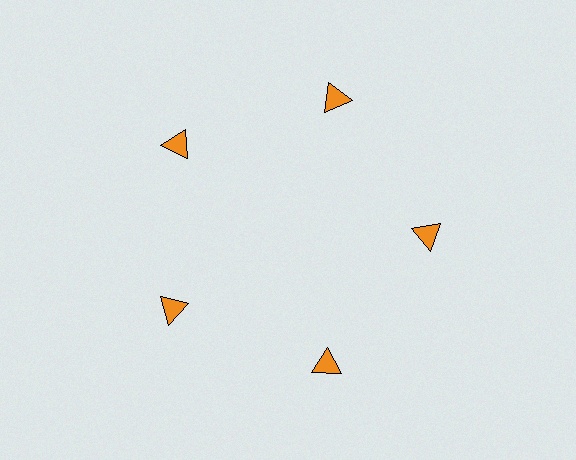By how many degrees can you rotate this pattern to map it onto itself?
The pattern maps onto itself every 72 degrees of rotation.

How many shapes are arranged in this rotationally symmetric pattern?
There are 5 shapes, arranged in 5 groups of 1.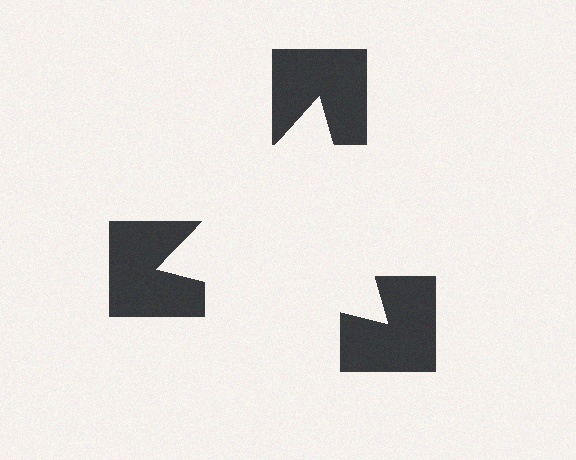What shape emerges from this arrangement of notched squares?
An illusory triangle — its edges are inferred from the aligned wedge cuts in the notched squares, not physically drawn.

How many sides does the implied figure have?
3 sides.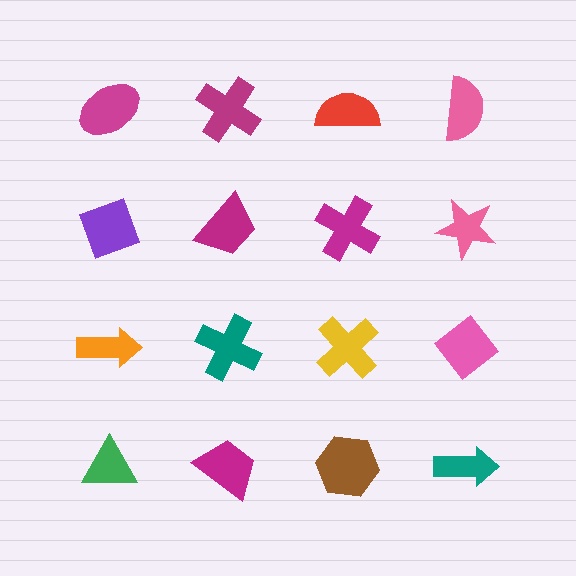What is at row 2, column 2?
A magenta trapezoid.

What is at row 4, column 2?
A magenta trapezoid.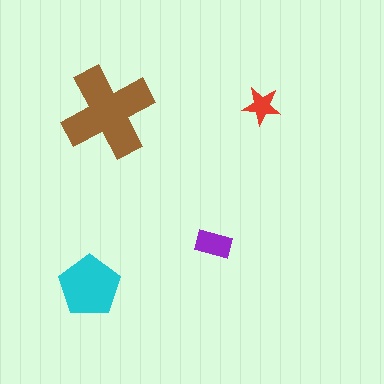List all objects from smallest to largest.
The red star, the purple rectangle, the cyan pentagon, the brown cross.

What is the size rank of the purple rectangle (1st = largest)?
3rd.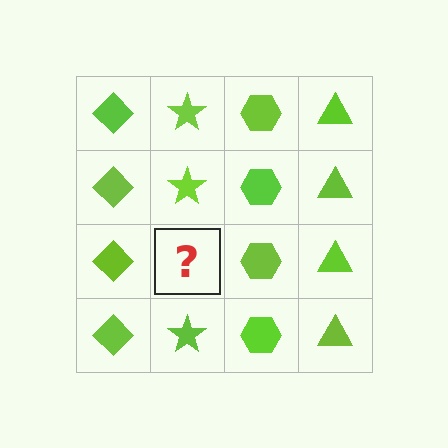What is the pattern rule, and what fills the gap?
The rule is that each column has a consistent shape. The gap should be filled with a lime star.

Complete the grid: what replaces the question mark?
The question mark should be replaced with a lime star.